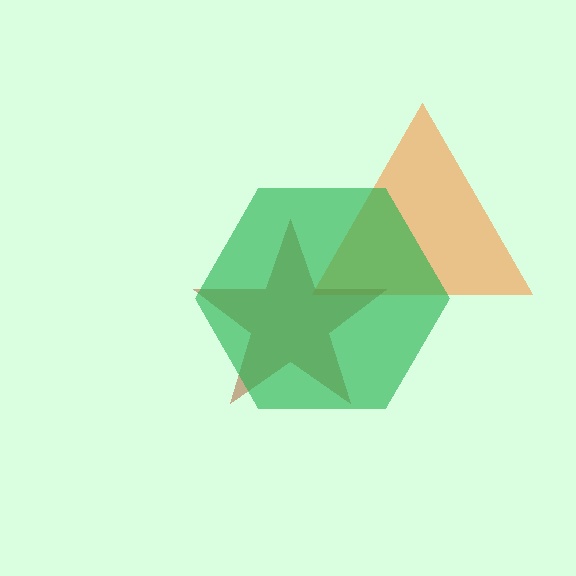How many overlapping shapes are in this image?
There are 3 overlapping shapes in the image.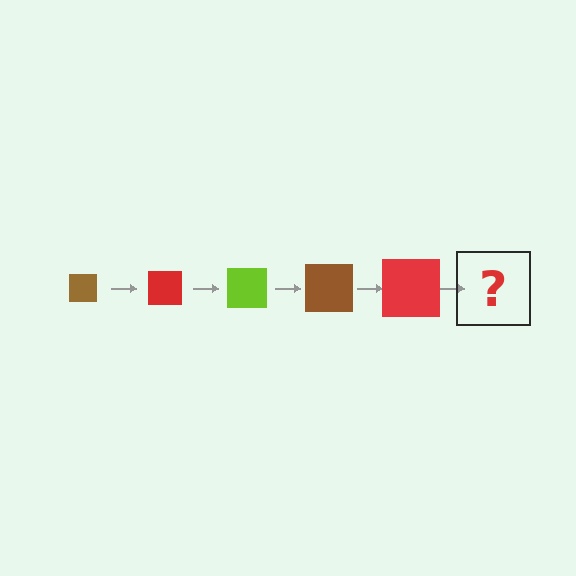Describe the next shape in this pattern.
It should be a lime square, larger than the previous one.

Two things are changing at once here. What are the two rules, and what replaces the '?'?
The two rules are that the square grows larger each step and the color cycles through brown, red, and lime. The '?' should be a lime square, larger than the previous one.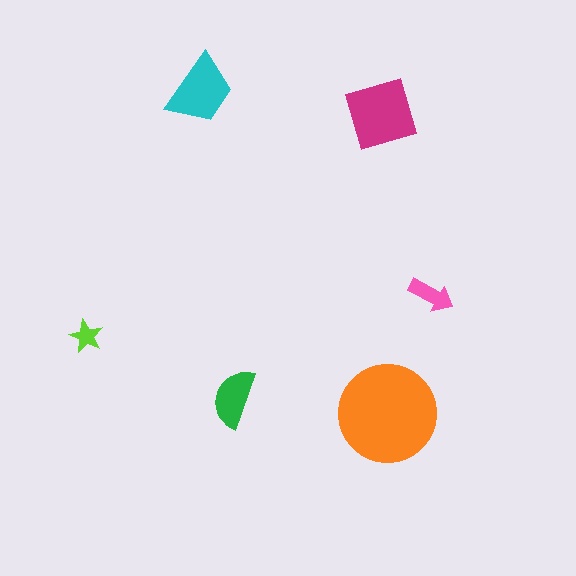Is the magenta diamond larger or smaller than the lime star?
Larger.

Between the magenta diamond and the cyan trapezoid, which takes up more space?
The magenta diamond.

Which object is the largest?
The orange circle.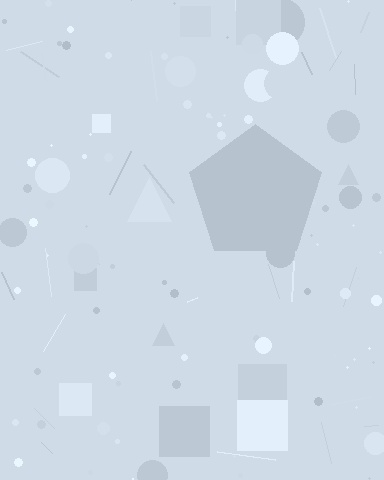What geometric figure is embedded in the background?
A pentagon is embedded in the background.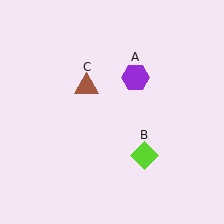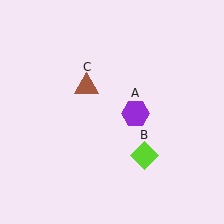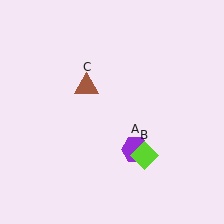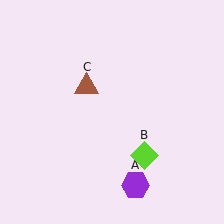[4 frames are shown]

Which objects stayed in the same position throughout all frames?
Lime diamond (object B) and brown triangle (object C) remained stationary.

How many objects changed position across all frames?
1 object changed position: purple hexagon (object A).